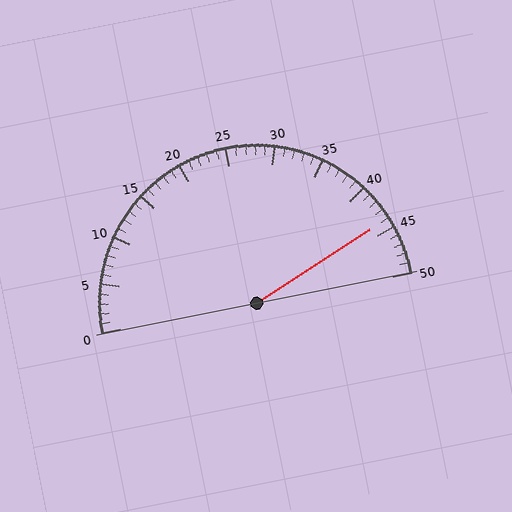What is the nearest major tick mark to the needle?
The nearest major tick mark is 45.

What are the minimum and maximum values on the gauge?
The gauge ranges from 0 to 50.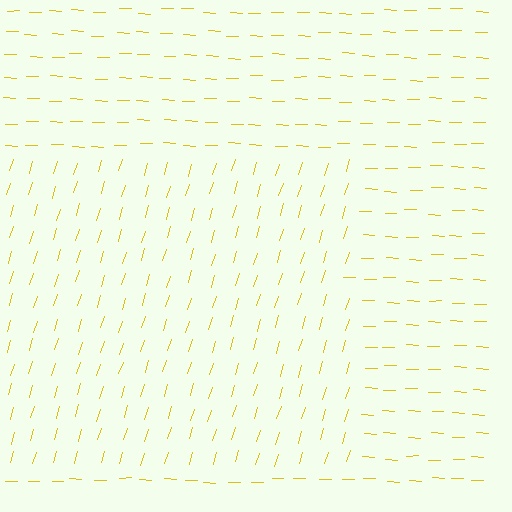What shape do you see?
I see a rectangle.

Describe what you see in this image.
The image is filled with small yellow line segments. A rectangle region in the image has lines oriented differently from the surrounding lines, creating a visible texture boundary.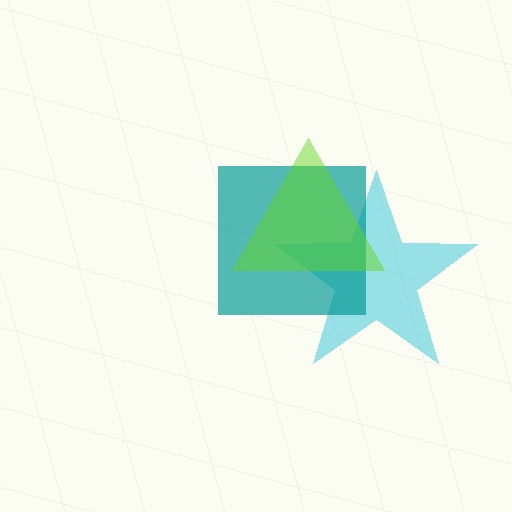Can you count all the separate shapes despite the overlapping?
Yes, there are 3 separate shapes.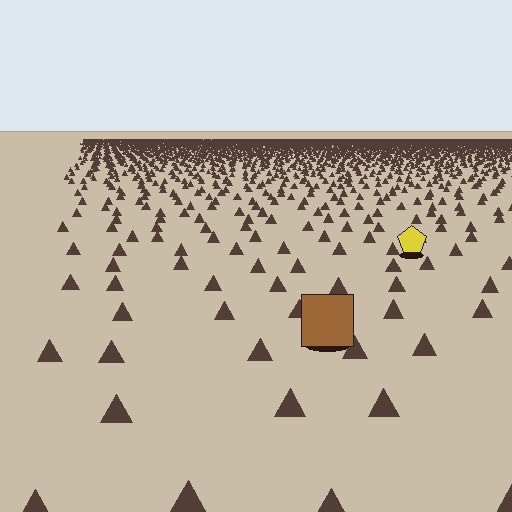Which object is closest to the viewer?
The brown square is closest. The texture marks near it are larger and more spread out.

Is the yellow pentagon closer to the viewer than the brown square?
No. The brown square is closer — you can tell from the texture gradient: the ground texture is coarser near it.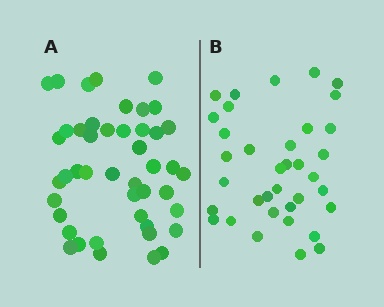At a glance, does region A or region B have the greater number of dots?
Region A (the left region) has more dots.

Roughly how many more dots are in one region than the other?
Region A has roughly 8 or so more dots than region B.